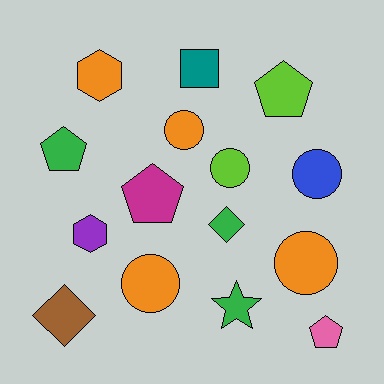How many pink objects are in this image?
There is 1 pink object.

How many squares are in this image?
There is 1 square.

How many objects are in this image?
There are 15 objects.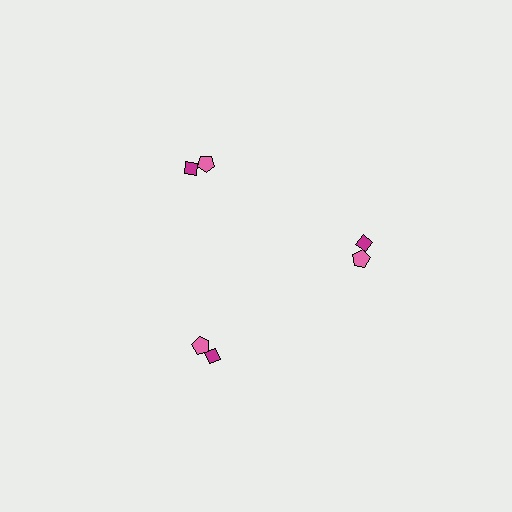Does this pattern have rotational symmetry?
Yes, this pattern has 3-fold rotational symmetry. It looks the same after rotating 120 degrees around the center.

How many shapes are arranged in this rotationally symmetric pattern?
There are 6 shapes, arranged in 3 groups of 2.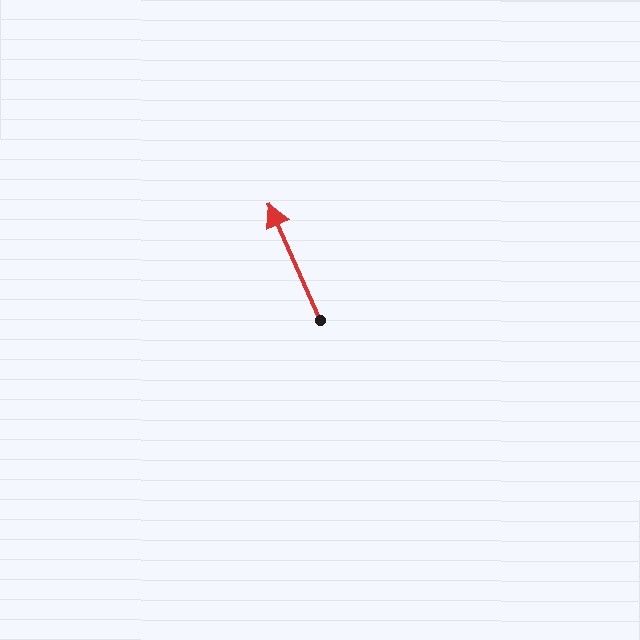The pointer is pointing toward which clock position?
Roughly 11 o'clock.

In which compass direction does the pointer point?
Northwest.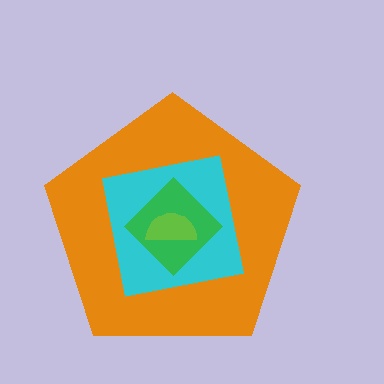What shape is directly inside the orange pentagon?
The cyan square.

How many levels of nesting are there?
4.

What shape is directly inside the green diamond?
The lime semicircle.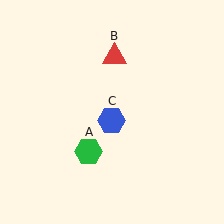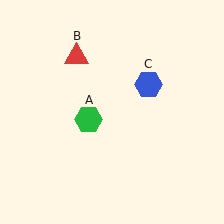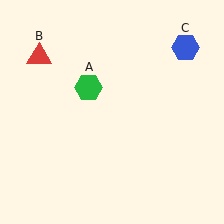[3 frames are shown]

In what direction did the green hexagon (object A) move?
The green hexagon (object A) moved up.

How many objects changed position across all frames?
3 objects changed position: green hexagon (object A), red triangle (object B), blue hexagon (object C).